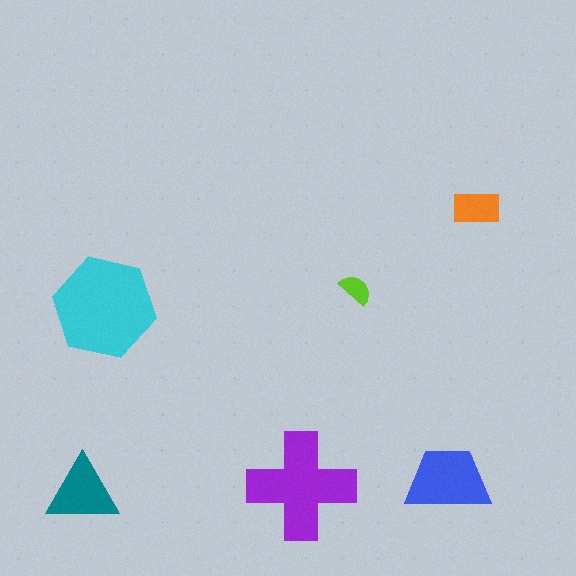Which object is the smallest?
The lime semicircle.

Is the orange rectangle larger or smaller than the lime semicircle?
Larger.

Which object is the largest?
The cyan hexagon.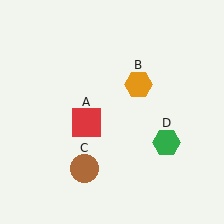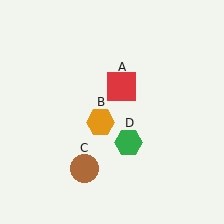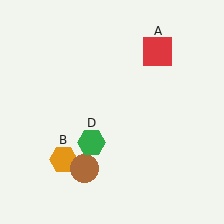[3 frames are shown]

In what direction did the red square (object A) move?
The red square (object A) moved up and to the right.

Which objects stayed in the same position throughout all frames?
Brown circle (object C) remained stationary.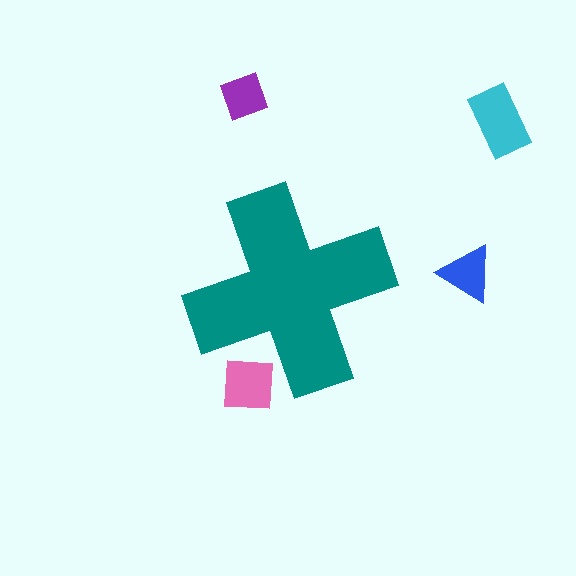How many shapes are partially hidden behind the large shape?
1 shape is partially hidden.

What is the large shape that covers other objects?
A teal cross.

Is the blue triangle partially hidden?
No, the blue triangle is fully visible.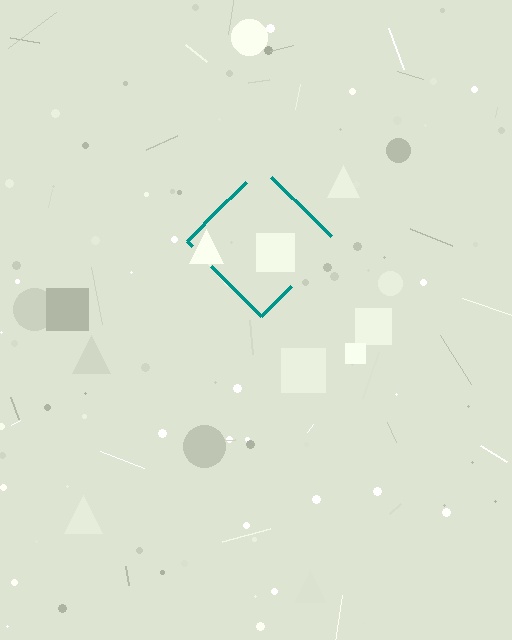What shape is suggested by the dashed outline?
The dashed outline suggests a diamond.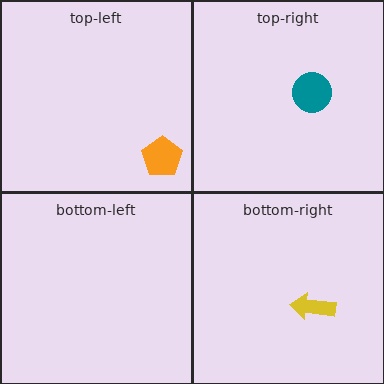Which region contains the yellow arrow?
The bottom-right region.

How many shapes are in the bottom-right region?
1.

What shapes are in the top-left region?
The orange pentagon.